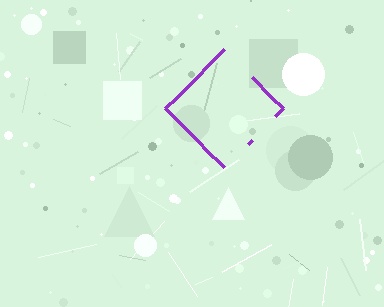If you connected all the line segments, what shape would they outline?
They would outline a diamond.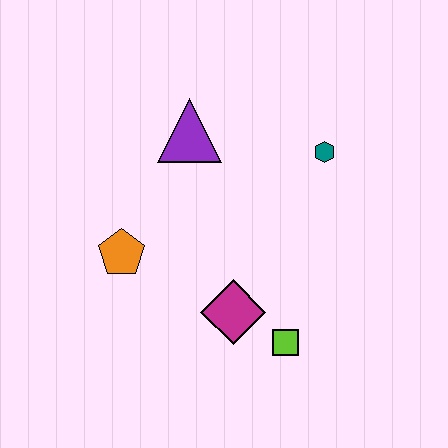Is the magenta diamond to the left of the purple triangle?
No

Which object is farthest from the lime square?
The purple triangle is farthest from the lime square.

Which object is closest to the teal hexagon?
The purple triangle is closest to the teal hexagon.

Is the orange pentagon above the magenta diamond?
Yes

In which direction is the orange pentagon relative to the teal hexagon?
The orange pentagon is to the left of the teal hexagon.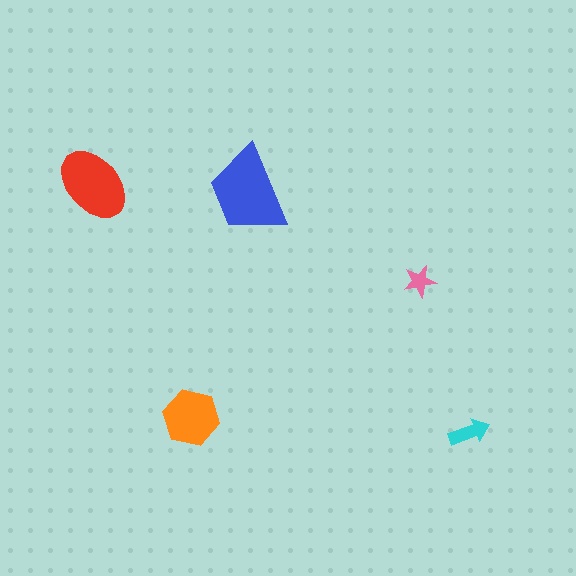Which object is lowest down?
The cyan arrow is bottommost.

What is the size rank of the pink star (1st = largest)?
5th.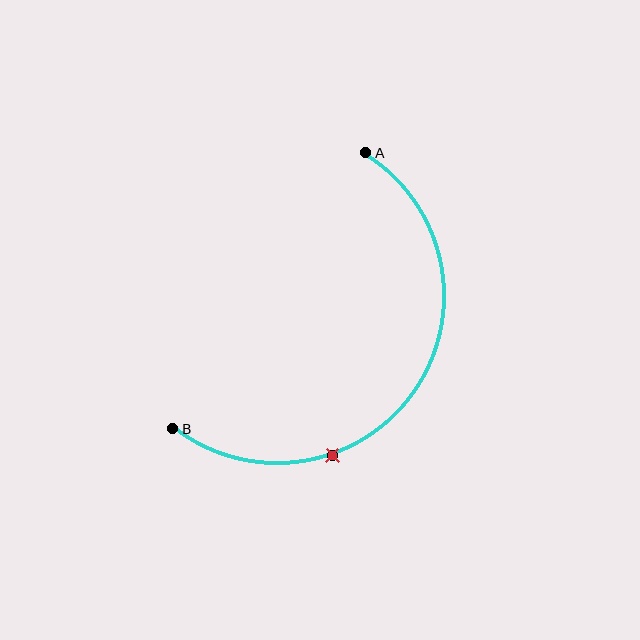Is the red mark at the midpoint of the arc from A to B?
No. The red mark lies on the arc but is closer to endpoint B. The arc midpoint would be at the point on the curve equidistant along the arc from both A and B.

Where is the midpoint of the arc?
The arc midpoint is the point on the curve farthest from the straight line joining A and B. It sits below and to the right of that line.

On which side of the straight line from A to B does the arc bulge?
The arc bulges below and to the right of the straight line connecting A and B.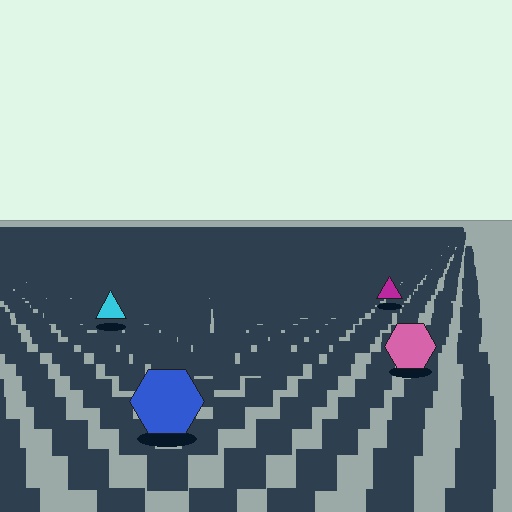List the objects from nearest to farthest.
From nearest to farthest: the blue hexagon, the pink hexagon, the cyan triangle, the magenta triangle.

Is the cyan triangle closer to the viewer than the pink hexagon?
No. The pink hexagon is closer — you can tell from the texture gradient: the ground texture is coarser near it.